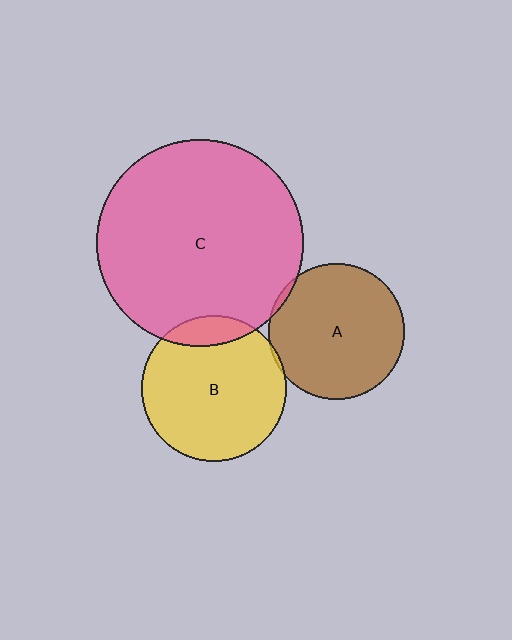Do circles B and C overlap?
Yes.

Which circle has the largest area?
Circle C (pink).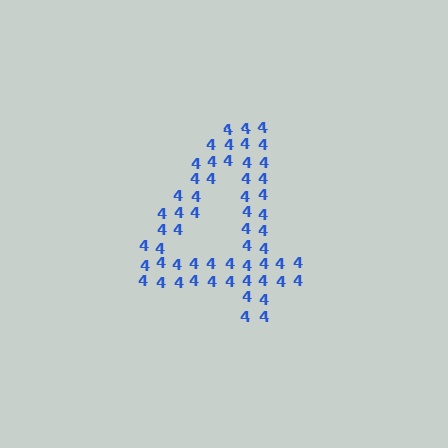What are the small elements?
The small elements are digit 4's.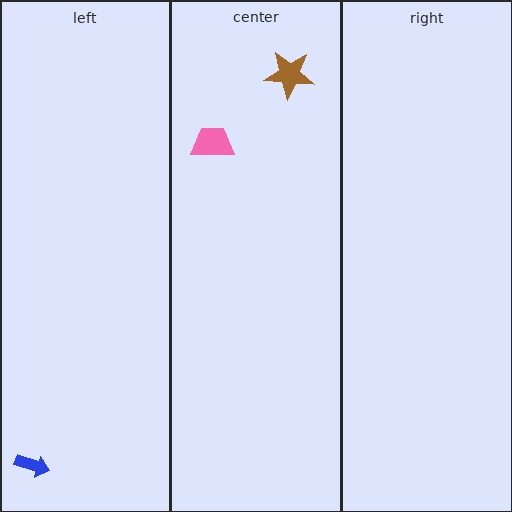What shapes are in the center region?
The pink trapezoid, the brown star.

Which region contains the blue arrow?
The left region.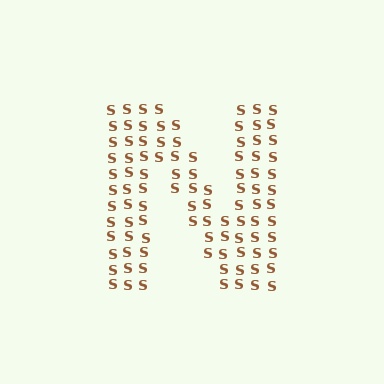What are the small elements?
The small elements are letter S's.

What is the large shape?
The large shape is the letter N.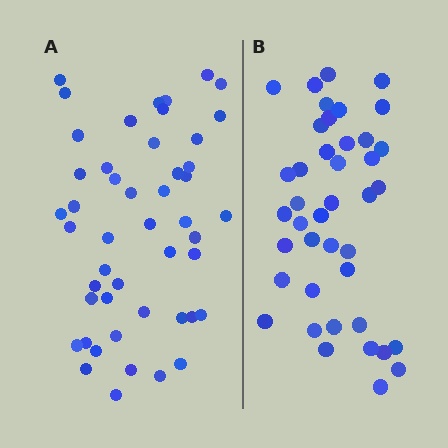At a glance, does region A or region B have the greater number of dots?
Region A (the left region) has more dots.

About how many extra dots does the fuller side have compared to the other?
Region A has roughly 8 or so more dots than region B.